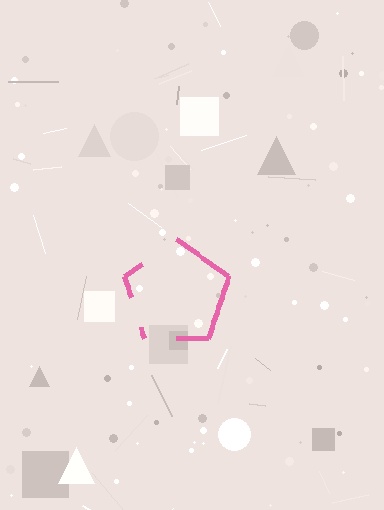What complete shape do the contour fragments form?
The contour fragments form a pentagon.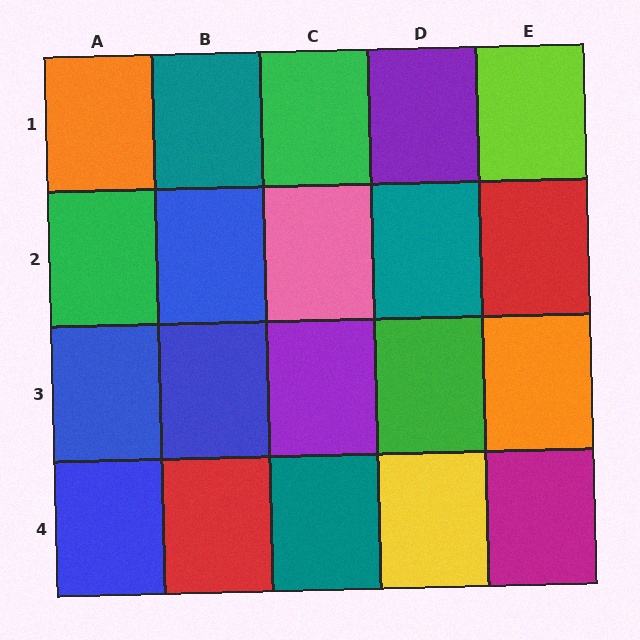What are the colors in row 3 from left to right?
Blue, blue, purple, green, orange.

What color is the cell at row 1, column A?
Orange.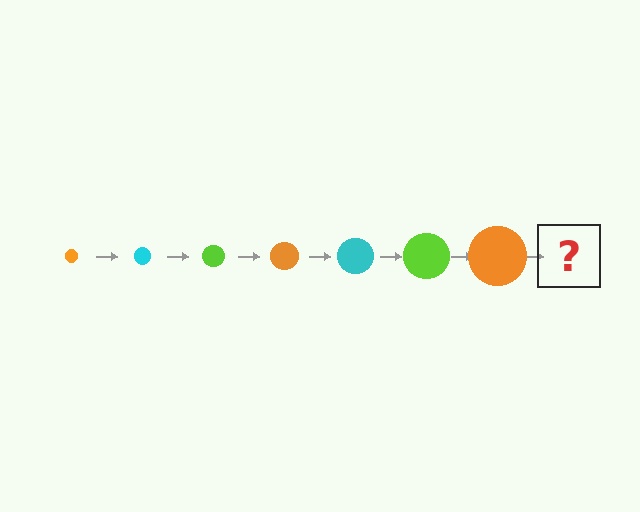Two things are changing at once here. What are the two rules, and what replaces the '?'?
The two rules are that the circle grows larger each step and the color cycles through orange, cyan, and lime. The '?' should be a cyan circle, larger than the previous one.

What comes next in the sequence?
The next element should be a cyan circle, larger than the previous one.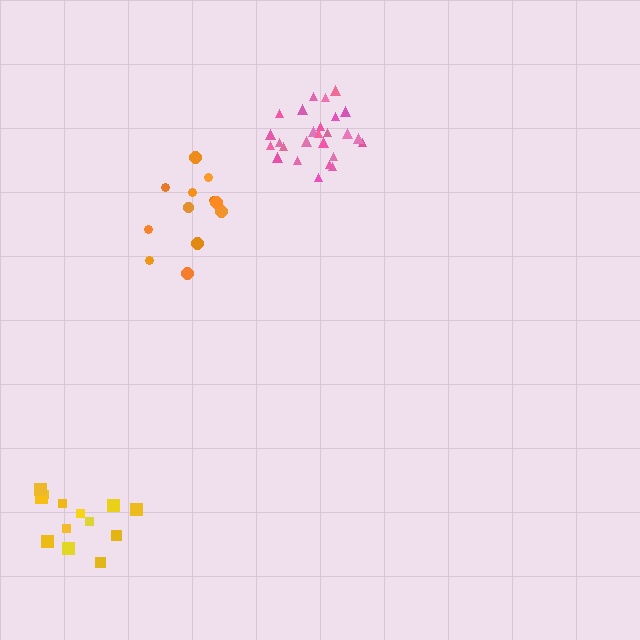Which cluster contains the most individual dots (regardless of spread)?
Pink (26).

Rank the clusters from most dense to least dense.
pink, yellow, orange.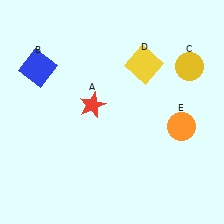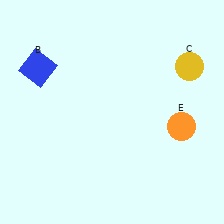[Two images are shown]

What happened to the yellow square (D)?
The yellow square (D) was removed in Image 2. It was in the top-right area of Image 1.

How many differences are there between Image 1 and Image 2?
There are 2 differences between the two images.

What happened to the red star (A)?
The red star (A) was removed in Image 2. It was in the top-left area of Image 1.